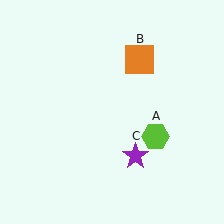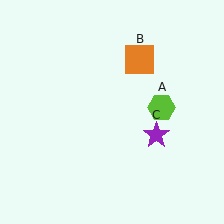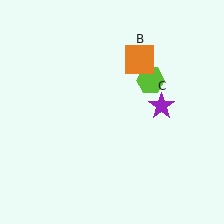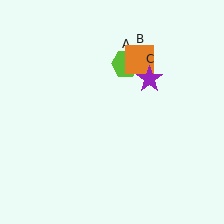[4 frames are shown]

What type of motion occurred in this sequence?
The lime hexagon (object A), purple star (object C) rotated counterclockwise around the center of the scene.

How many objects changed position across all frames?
2 objects changed position: lime hexagon (object A), purple star (object C).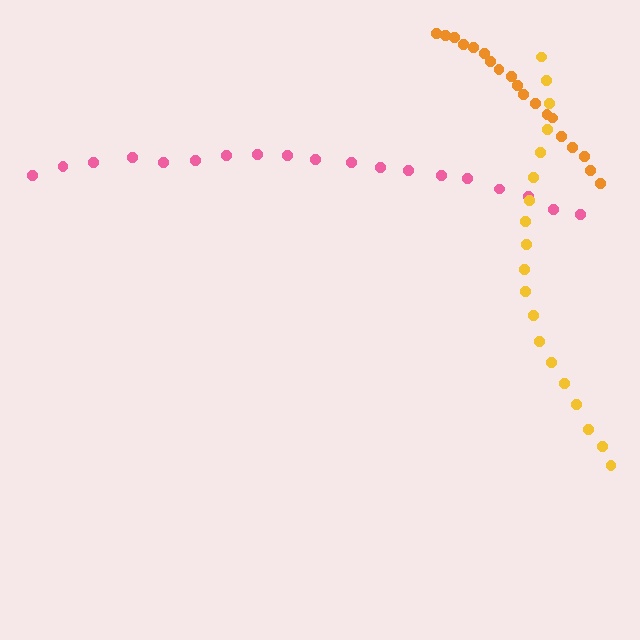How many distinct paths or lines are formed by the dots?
There are 3 distinct paths.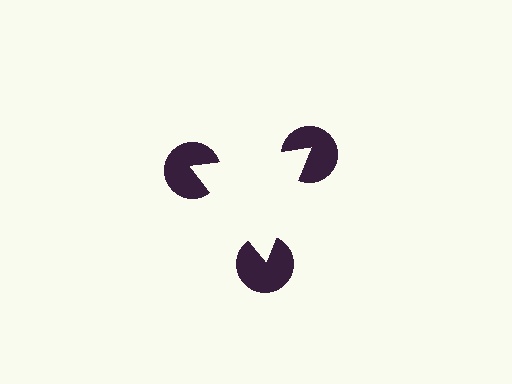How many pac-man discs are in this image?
There are 3 — one at each vertex of the illusory triangle.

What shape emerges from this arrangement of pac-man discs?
An illusory triangle — its edges are inferred from the aligned wedge cuts in the pac-man discs, not physically drawn.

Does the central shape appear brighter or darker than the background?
It typically appears slightly brighter than the background, even though no actual brightness change is drawn.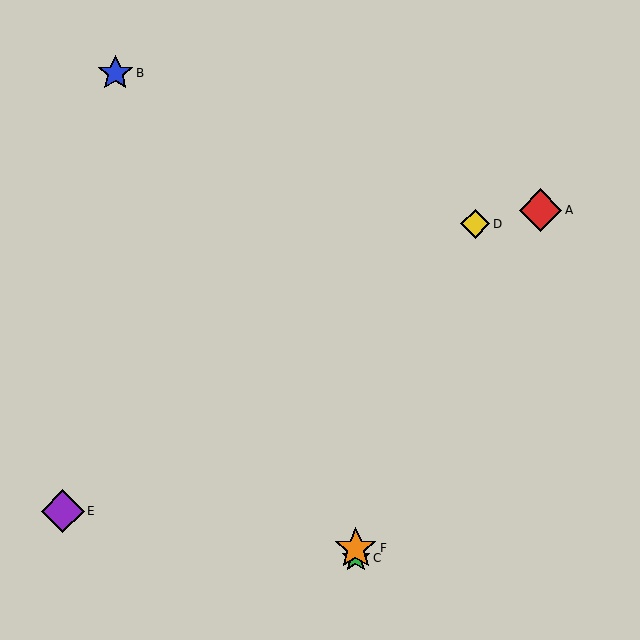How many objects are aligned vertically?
2 objects (C, F) are aligned vertically.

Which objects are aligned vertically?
Objects C, F are aligned vertically.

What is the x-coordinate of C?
Object C is at x≈356.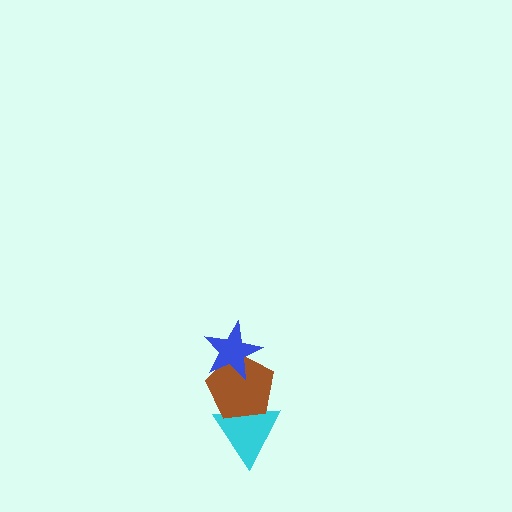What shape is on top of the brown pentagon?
The blue star is on top of the brown pentagon.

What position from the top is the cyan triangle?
The cyan triangle is 3rd from the top.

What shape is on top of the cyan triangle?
The brown pentagon is on top of the cyan triangle.